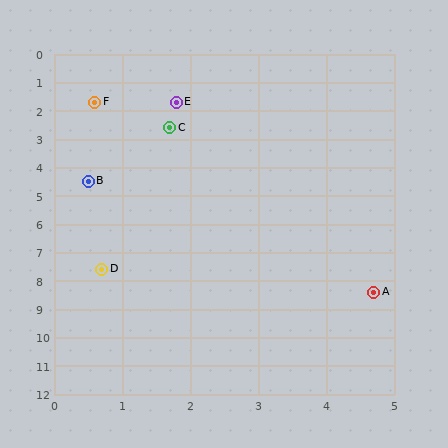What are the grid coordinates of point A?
Point A is at approximately (4.7, 8.4).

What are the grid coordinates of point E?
Point E is at approximately (1.8, 1.7).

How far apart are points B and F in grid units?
Points B and F are about 2.8 grid units apart.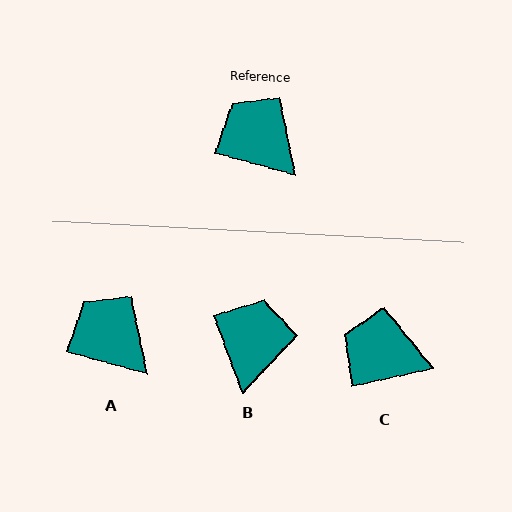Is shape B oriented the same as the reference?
No, it is off by about 54 degrees.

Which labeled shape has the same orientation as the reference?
A.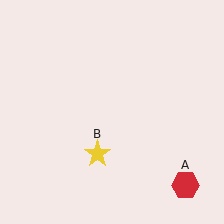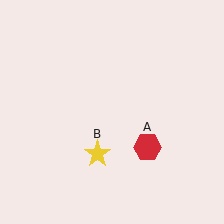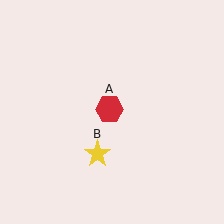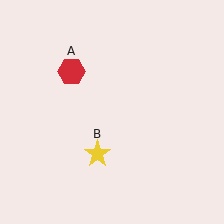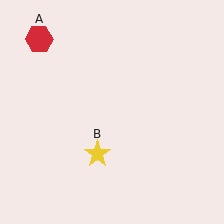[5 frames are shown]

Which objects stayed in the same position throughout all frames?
Yellow star (object B) remained stationary.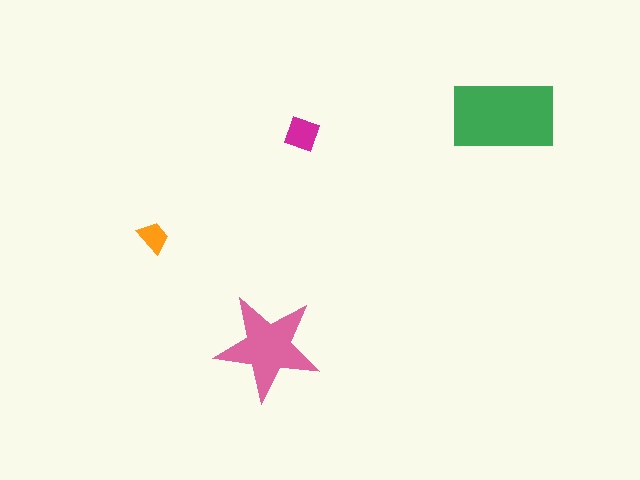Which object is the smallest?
The orange trapezoid.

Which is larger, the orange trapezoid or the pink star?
The pink star.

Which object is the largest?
The green rectangle.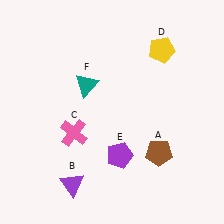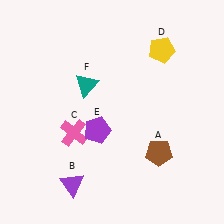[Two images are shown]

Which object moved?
The purple pentagon (E) moved up.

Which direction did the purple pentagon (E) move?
The purple pentagon (E) moved up.